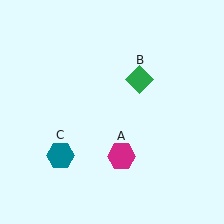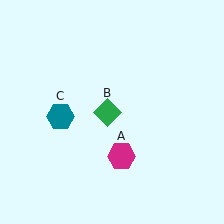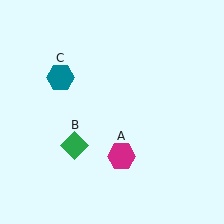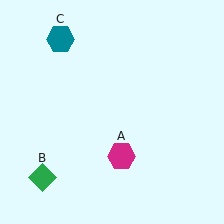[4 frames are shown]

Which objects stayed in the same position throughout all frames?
Magenta hexagon (object A) remained stationary.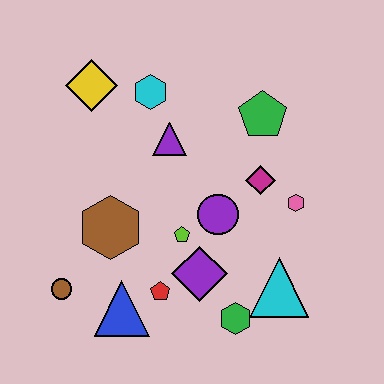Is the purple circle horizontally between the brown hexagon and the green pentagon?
Yes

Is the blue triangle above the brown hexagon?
No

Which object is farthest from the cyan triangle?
The yellow diamond is farthest from the cyan triangle.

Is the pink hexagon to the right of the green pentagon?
Yes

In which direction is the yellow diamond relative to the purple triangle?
The yellow diamond is to the left of the purple triangle.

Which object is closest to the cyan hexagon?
The purple triangle is closest to the cyan hexagon.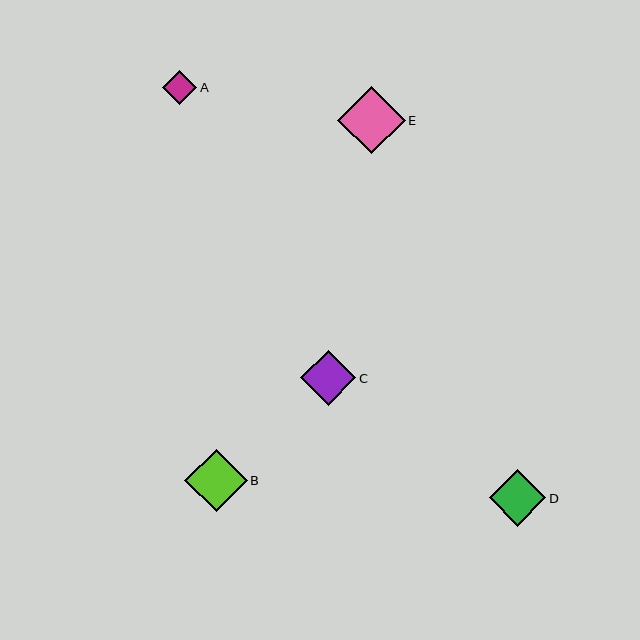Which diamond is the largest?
Diamond E is the largest with a size of approximately 68 pixels.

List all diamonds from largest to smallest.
From largest to smallest: E, B, D, C, A.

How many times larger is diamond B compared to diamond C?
Diamond B is approximately 1.1 times the size of diamond C.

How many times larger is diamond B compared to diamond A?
Diamond B is approximately 1.8 times the size of diamond A.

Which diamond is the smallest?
Diamond A is the smallest with a size of approximately 34 pixels.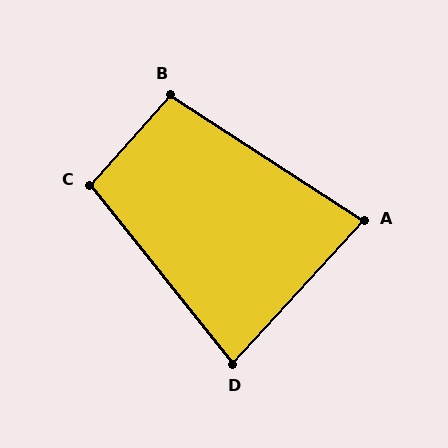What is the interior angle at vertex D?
Approximately 81 degrees (acute).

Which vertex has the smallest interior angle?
A, at approximately 80 degrees.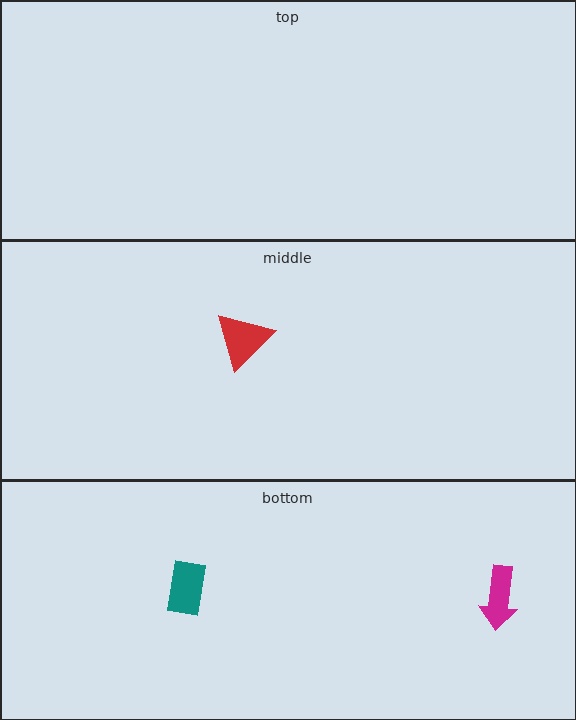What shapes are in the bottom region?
The magenta arrow, the teal rectangle.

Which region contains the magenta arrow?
The bottom region.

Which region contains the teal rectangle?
The bottom region.